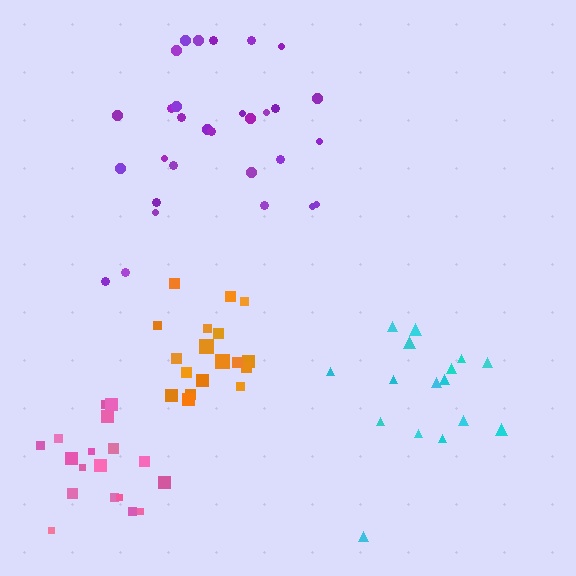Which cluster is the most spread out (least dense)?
Cyan.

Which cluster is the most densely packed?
Orange.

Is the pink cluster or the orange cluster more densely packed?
Orange.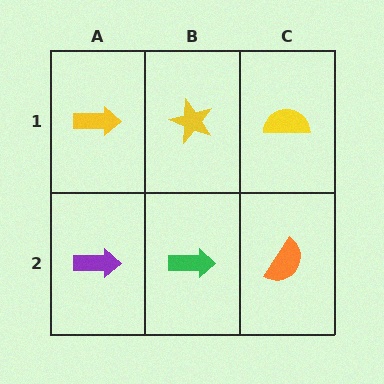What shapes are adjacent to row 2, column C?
A yellow semicircle (row 1, column C), a green arrow (row 2, column B).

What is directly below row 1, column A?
A purple arrow.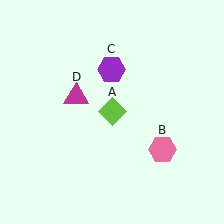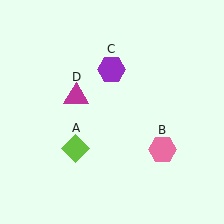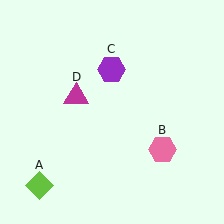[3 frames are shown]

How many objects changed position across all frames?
1 object changed position: lime diamond (object A).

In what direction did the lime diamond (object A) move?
The lime diamond (object A) moved down and to the left.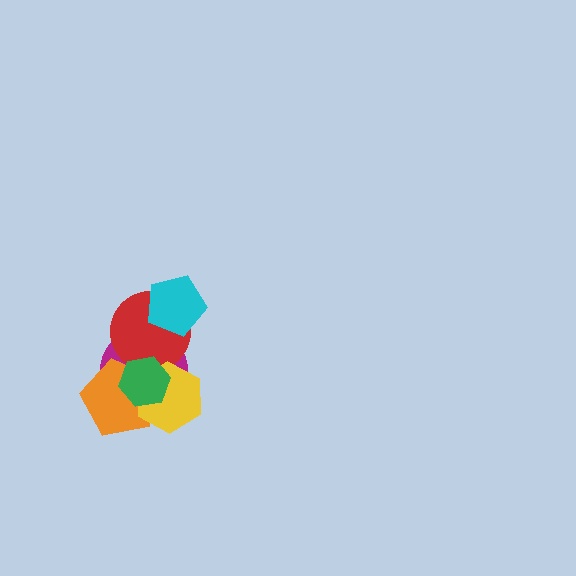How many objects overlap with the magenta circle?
4 objects overlap with the magenta circle.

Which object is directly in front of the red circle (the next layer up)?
The cyan pentagon is directly in front of the red circle.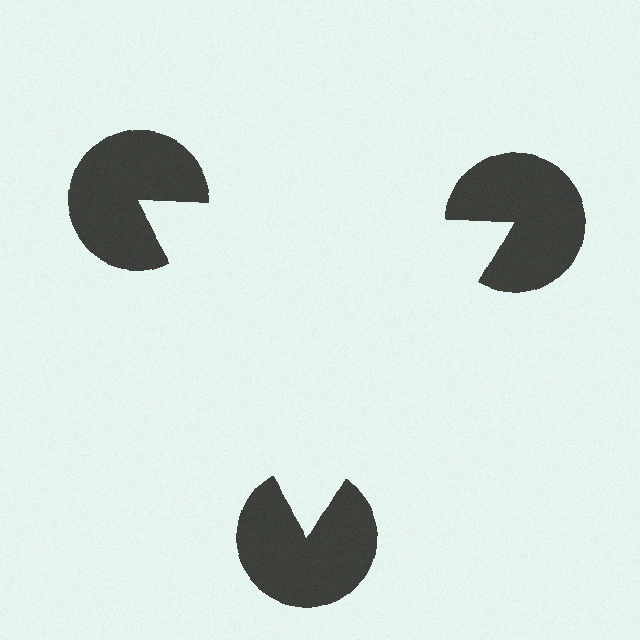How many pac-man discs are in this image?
There are 3 — one at each vertex of the illusory triangle.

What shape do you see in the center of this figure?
An illusory triangle — its edges are inferred from the aligned wedge cuts in the pac-man discs, not physically drawn.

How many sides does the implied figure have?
3 sides.